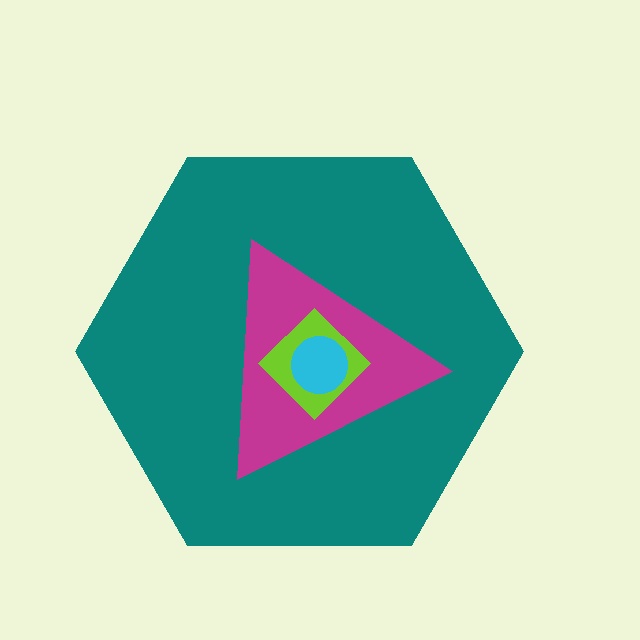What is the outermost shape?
The teal hexagon.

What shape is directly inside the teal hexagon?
The magenta triangle.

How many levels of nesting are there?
4.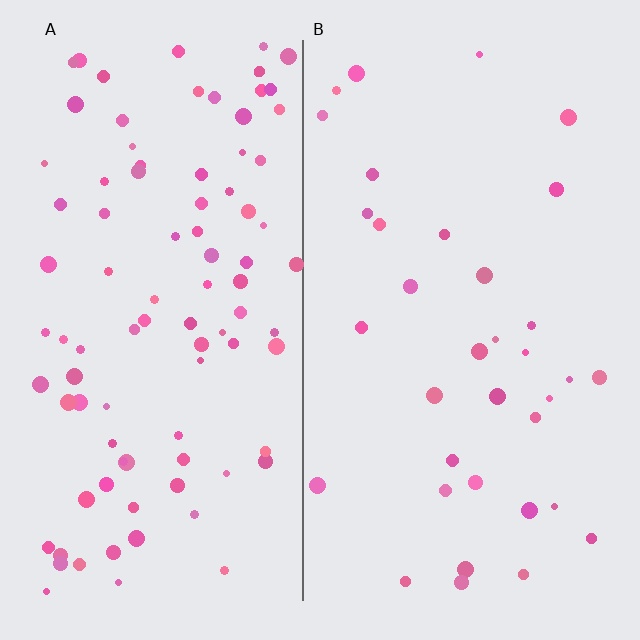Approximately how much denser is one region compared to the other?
Approximately 2.7× — region A over region B.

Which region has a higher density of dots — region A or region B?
A (the left).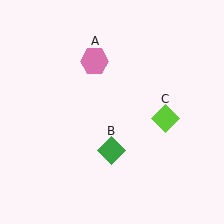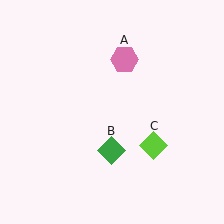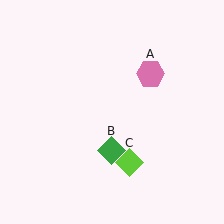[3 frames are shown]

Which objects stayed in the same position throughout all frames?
Green diamond (object B) remained stationary.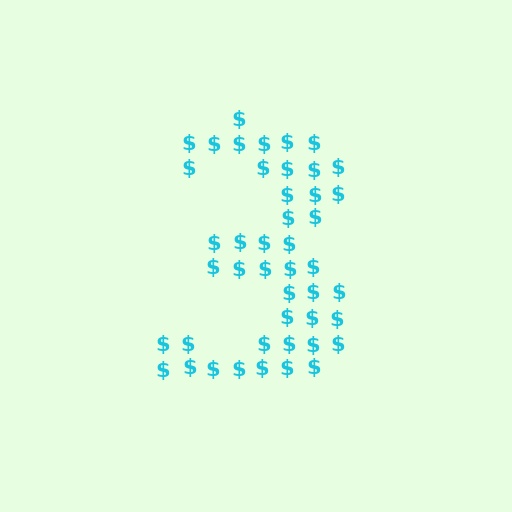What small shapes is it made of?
It is made of small dollar signs.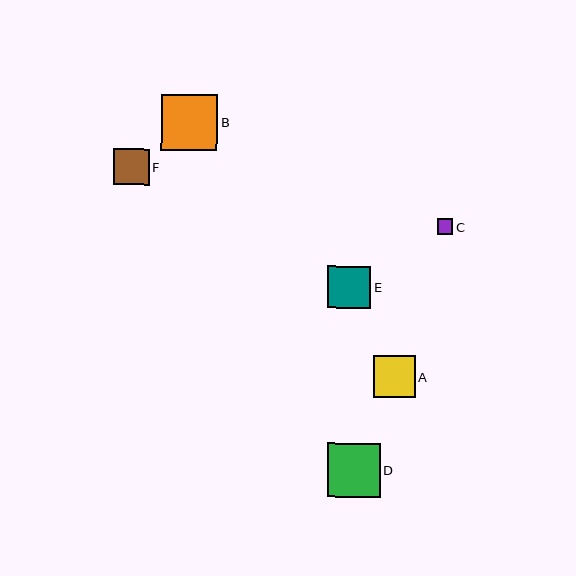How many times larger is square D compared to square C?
Square D is approximately 3.5 times the size of square C.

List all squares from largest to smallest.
From largest to smallest: B, D, E, A, F, C.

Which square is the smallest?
Square C is the smallest with a size of approximately 15 pixels.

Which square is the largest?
Square B is the largest with a size of approximately 56 pixels.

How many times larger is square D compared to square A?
Square D is approximately 1.3 times the size of square A.